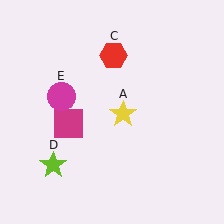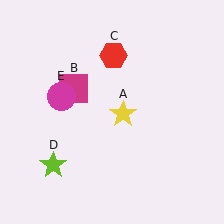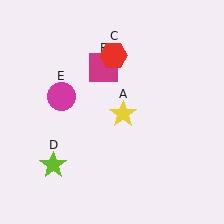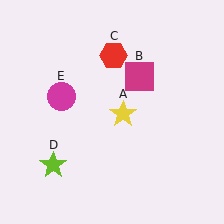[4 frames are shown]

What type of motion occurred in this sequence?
The magenta square (object B) rotated clockwise around the center of the scene.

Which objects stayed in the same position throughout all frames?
Yellow star (object A) and red hexagon (object C) and lime star (object D) and magenta circle (object E) remained stationary.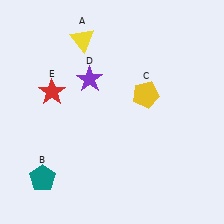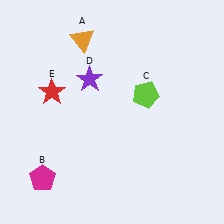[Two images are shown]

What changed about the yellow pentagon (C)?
In Image 1, C is yellow. In Image 2, it changed to lime.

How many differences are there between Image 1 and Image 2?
There are 3 differences between the two images.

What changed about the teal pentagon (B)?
In Image 1, B is teal. In Image 2, it changed to magenta.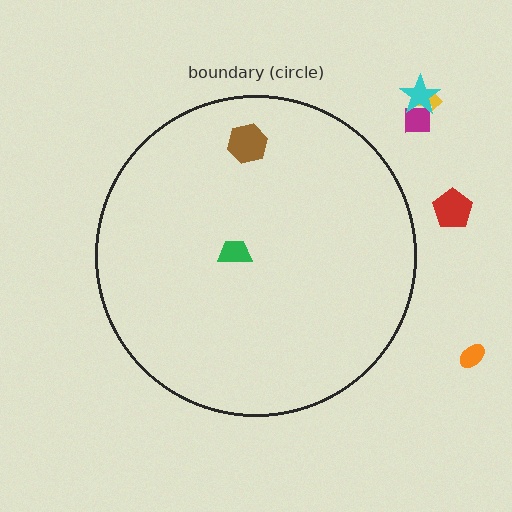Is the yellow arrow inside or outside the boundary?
Outside.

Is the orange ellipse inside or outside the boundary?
Outside.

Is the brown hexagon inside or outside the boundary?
Inside.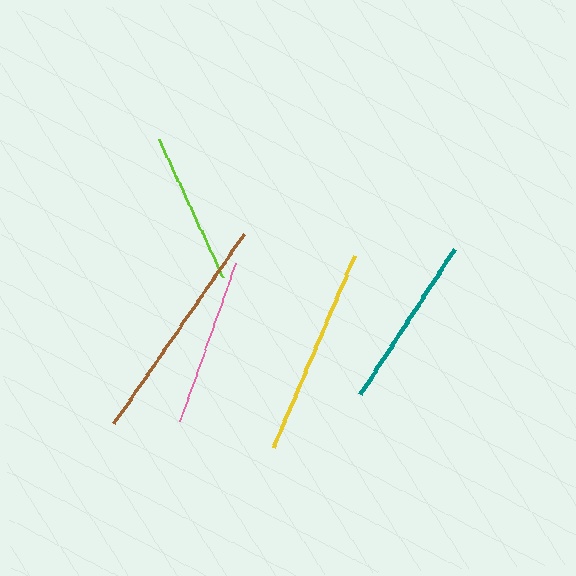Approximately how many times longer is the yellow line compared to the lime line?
The yellow line is approximately 1.4 times the length of the lime line.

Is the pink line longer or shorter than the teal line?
The teal line is longer than the pink line.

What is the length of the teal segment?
The teal segment is approximately 173 pixels long.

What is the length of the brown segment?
The brown segment is approximately 230 pixels long.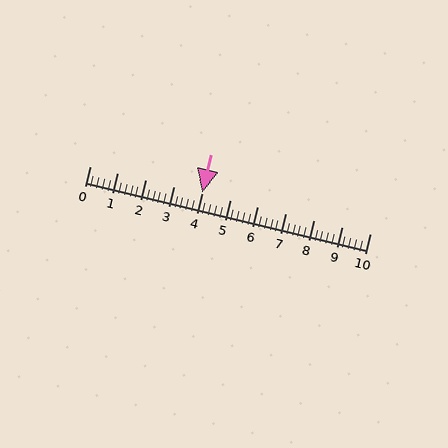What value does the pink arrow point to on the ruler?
The pink arrow points to approximately 4.0.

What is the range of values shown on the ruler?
The ruler shows values from 0 to 10.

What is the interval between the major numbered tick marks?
The major tick marks are spaced 1 units apart.